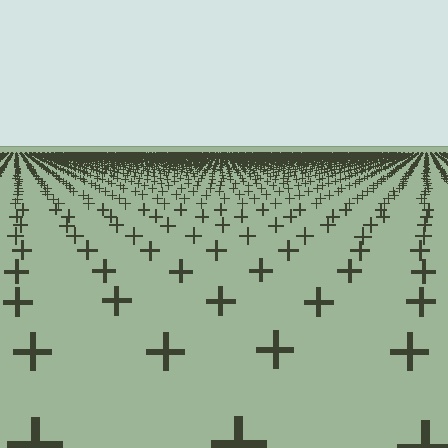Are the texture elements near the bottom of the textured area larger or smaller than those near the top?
Larger. Near the bottom, elements are closer to the viewer and appear at a bigger on-screen size.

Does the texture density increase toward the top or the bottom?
Density increases toward the top.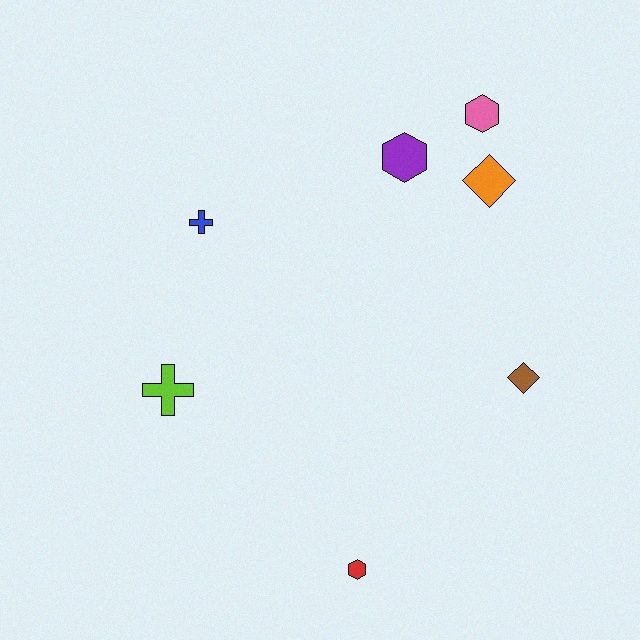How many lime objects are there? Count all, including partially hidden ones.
There is 1 lime object.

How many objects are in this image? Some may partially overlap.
There are 7 objects.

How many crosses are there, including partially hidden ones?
There are 2 crosses.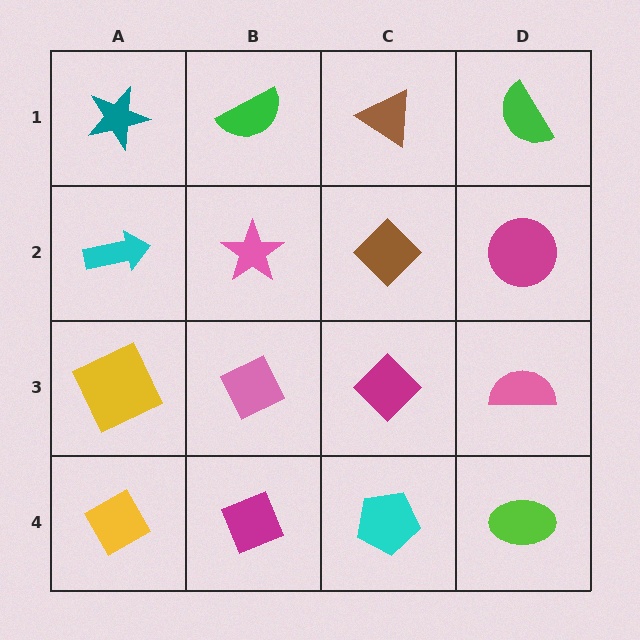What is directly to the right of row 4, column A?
A magenta diamond.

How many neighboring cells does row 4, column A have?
2.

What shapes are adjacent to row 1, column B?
A pink star (row 2, column B), a teal star (row 1, column A), a brown triangle (row 1, column C).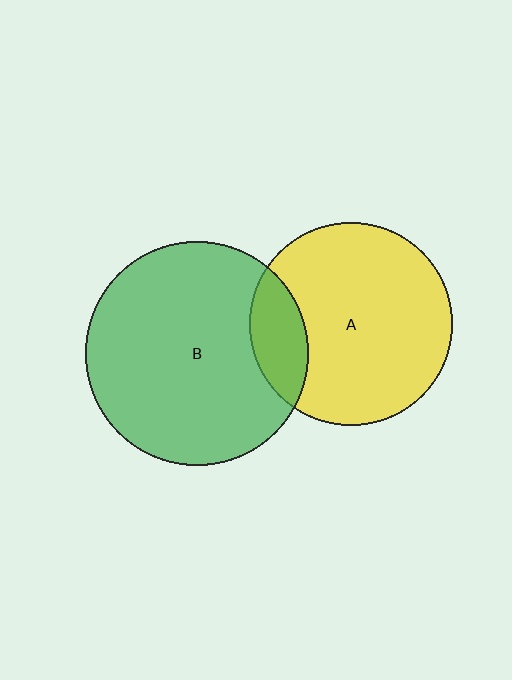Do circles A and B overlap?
Yes.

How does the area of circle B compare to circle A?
Approximately 1.2 times.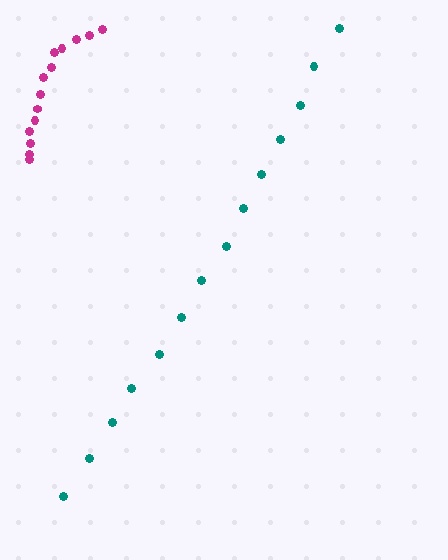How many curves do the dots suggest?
There are 2 distinct paths.